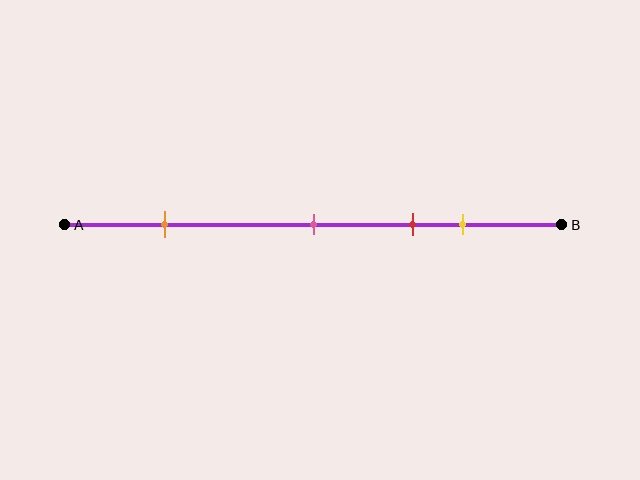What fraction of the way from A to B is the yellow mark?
The yellow mark is approximately 80% (0.8) of the way from A to B.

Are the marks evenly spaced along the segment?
No, the marks are not evenly spaced.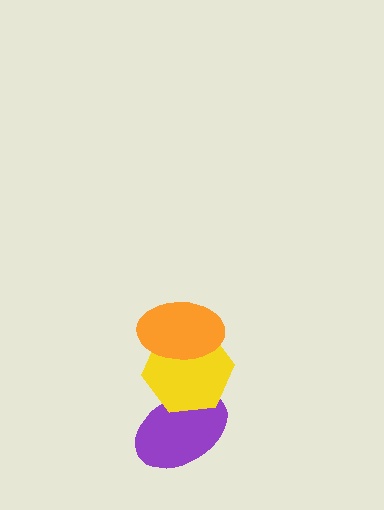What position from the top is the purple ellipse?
The purple ellipse is 3rd from the top.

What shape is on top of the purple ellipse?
The yellow hexagon is on top of the purple ellipse.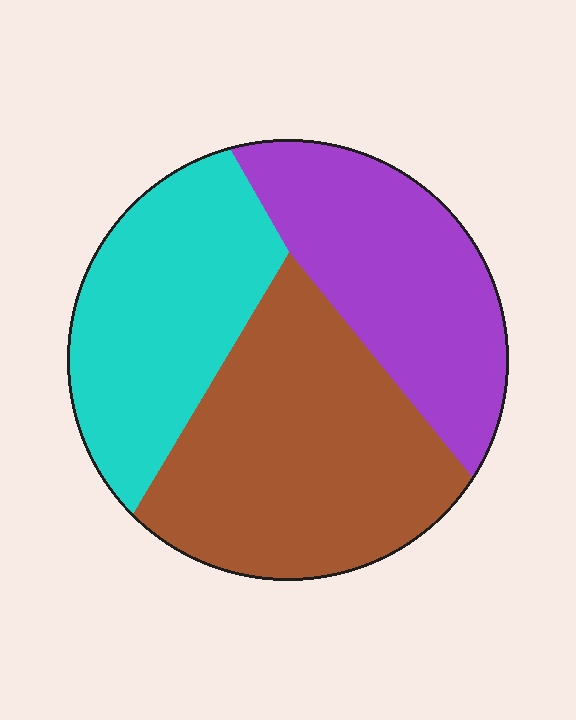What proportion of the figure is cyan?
Cyan covers roughly 30% of the figure.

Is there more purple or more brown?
Brown.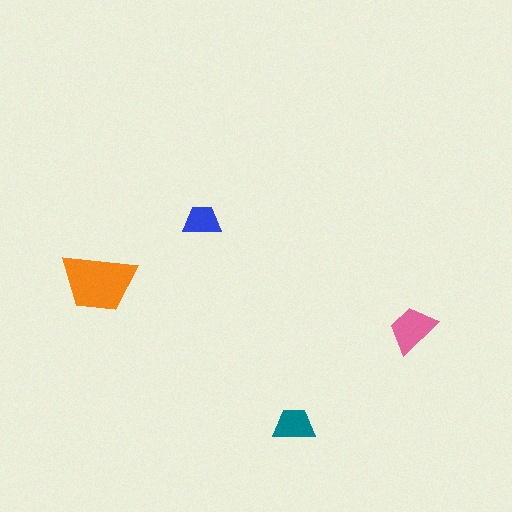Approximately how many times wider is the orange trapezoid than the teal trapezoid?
About 2 times wider.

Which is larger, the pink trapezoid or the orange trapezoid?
The orange one.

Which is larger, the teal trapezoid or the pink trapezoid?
The pink one.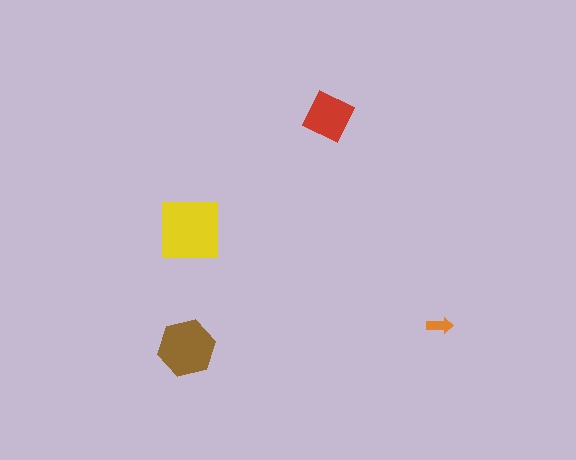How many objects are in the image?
There are 4 objects in the image.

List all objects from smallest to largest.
The orange arrow, the red diamond, the brown hexagon, the yellow square.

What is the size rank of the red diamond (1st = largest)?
3rd.